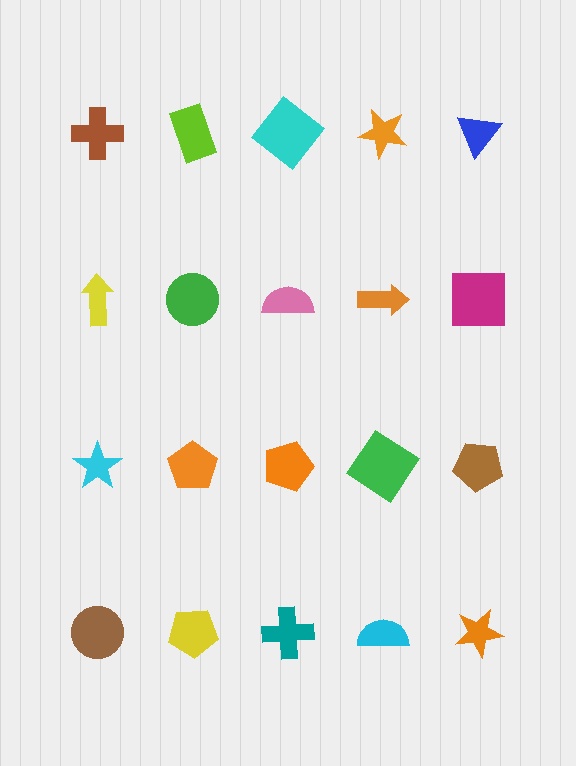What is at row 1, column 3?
A cyan diamond.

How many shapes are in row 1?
5 shapes.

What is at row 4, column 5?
An orange star.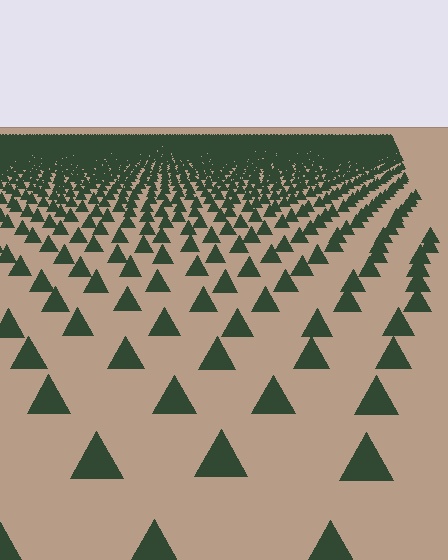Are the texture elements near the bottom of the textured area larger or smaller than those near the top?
Larger. Near the bottom, elements are closer to the viewer and appear at a bigger on-screen size.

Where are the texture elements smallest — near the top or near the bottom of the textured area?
Near the top.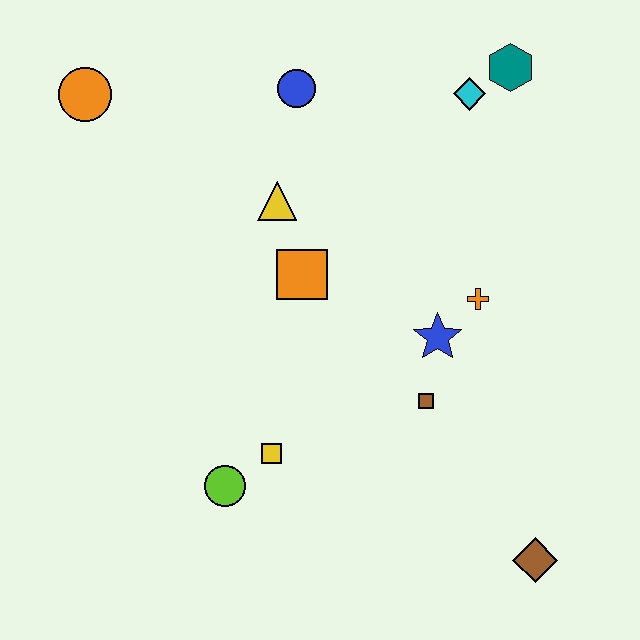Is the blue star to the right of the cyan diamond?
No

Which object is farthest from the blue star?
The orange circle is farthest from the blue star.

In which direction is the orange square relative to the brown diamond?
The orange square is above the brown diamond.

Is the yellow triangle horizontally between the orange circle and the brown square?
Yes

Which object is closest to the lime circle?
The yellow square is closest to the lime circle.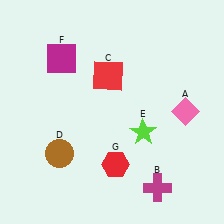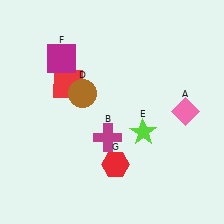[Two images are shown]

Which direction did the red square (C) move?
The red square (C) moved left.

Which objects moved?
The objects that moved are: the magenta cross (B), the red square (C), the brown circle (D).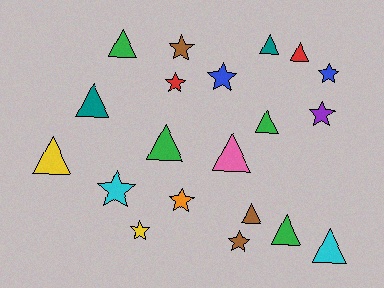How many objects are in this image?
There are 20 objects.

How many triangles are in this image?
There are 11 triangles.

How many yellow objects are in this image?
There are 2 yellow objects.